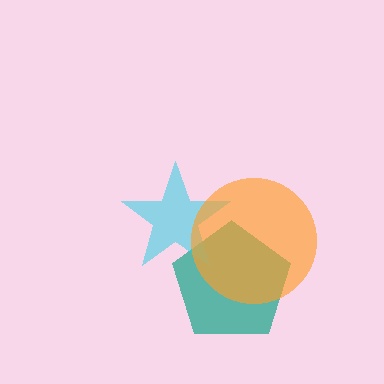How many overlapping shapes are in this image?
There are 3 overlapping shapes in the image.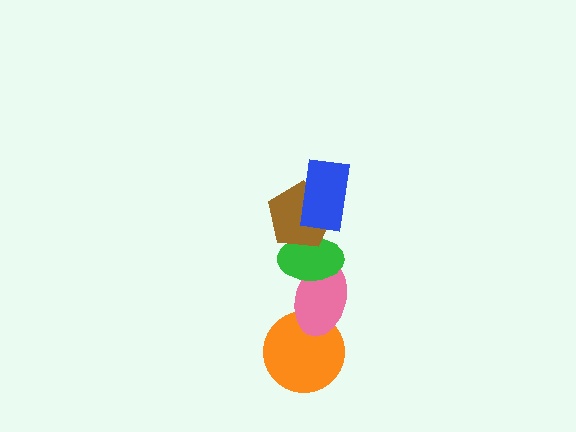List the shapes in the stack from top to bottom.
From top to bottom: the blue rectangle, the brown pentagon, the green ellipse, the pink ellipse, the orange circle.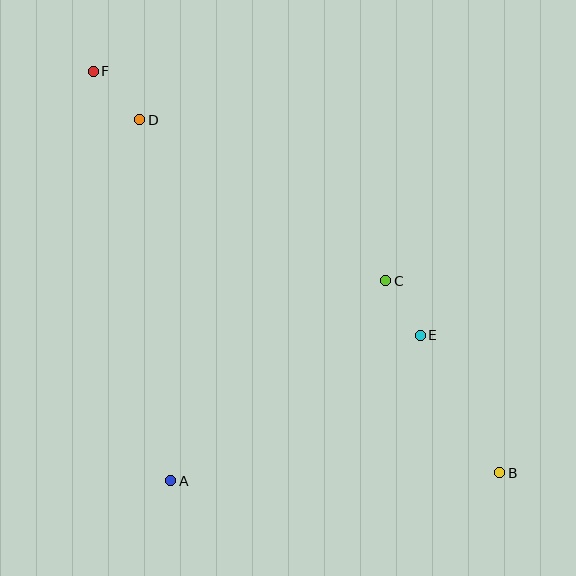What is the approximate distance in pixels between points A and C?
The distance between A and C is approximately 294 pixels.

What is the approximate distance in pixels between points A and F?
The distance between A and F is approximately 417 pixels.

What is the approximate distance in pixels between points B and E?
The distance between B and E is approximately 159 pixels.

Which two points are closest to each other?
Points C and E are closest to each other.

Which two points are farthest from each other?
Points B and F are farthest from each other.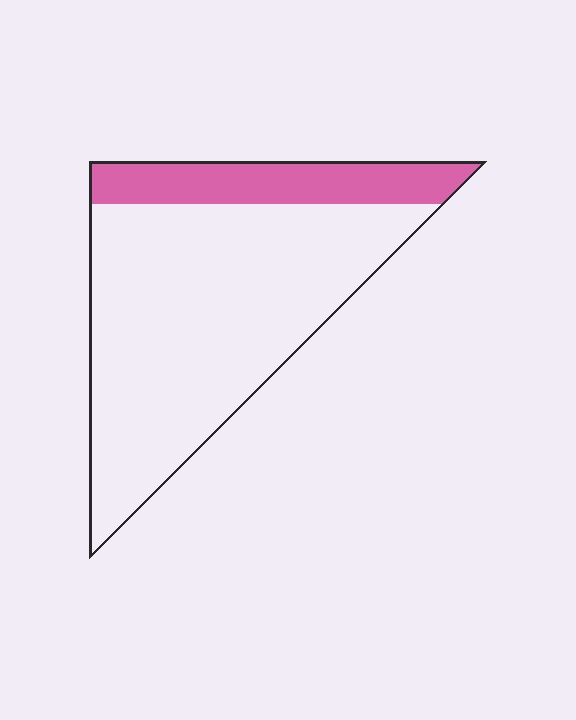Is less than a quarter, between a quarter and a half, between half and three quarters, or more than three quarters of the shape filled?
Less than a quarter.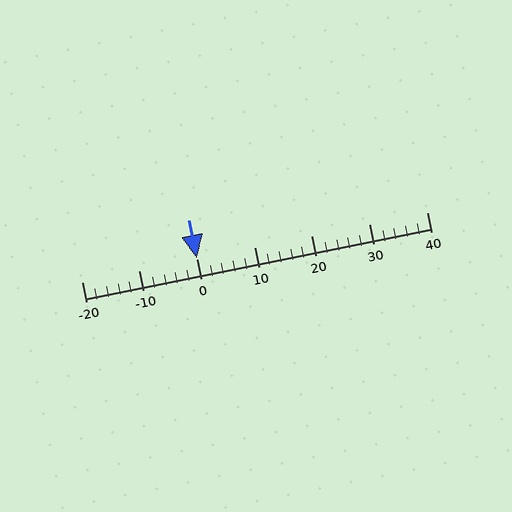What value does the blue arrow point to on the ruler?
The blue arrow points to approximately 0.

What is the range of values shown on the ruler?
The ruler shows values from -20 to 40.